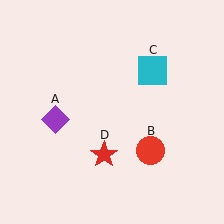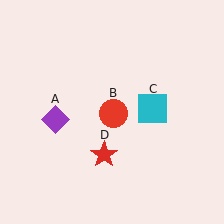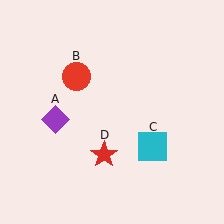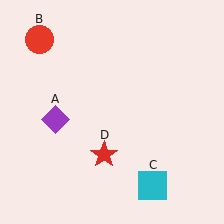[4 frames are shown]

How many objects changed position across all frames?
2 objects changed position: red circle (object B), cyan square (object C).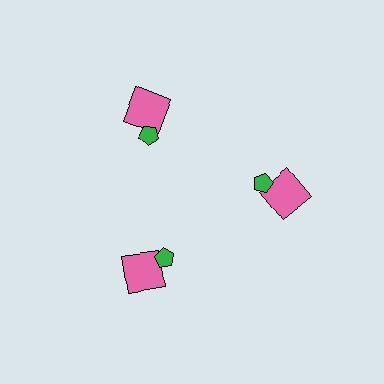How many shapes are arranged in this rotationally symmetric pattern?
There are 6 shapes, arranged in 3 groups of 2.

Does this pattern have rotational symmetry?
Yes, this pattern has 3-fold rotational symmetry. It looks the same after rotating 120 degrees around the center.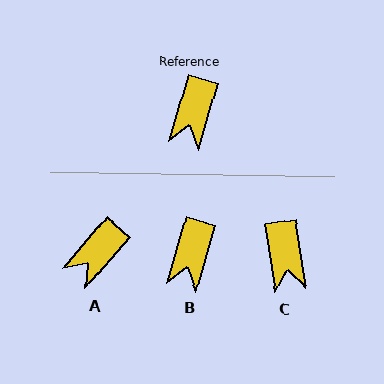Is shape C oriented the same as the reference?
No, it is off by about 25 degrees.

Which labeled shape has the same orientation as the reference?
B.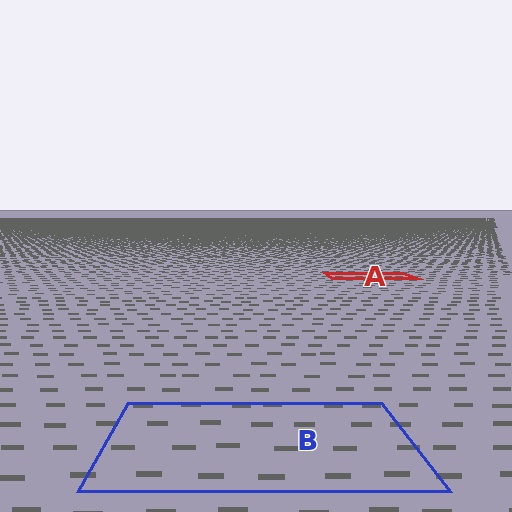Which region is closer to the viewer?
Region B is closer. The texture elements there are larger and more spread out.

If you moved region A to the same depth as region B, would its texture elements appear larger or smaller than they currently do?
They would appear larger. At a closer depth, the same texture elements are projected at a bigger on-screen size.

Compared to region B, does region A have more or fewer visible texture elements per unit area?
Region A has more texture elements per unit area — they are packed more densely because it is farther away.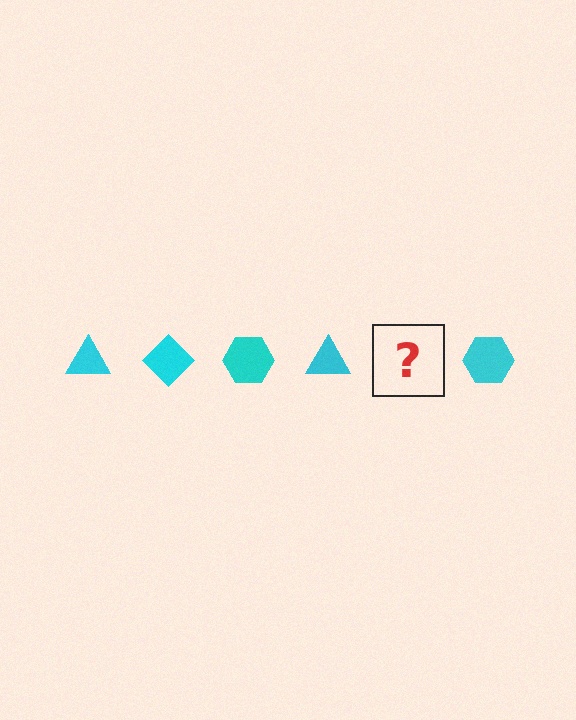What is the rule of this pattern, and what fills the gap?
The rule is that the pattern cycles through triangle, diamond, hexagon shapes in cyan. The gap should be filled with a cyan diamond.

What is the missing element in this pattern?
The missing element is a cyan diamond.